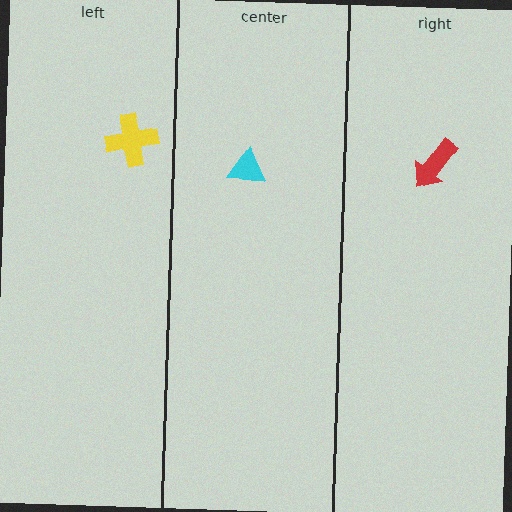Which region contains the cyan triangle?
The center region.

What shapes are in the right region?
The red arrow.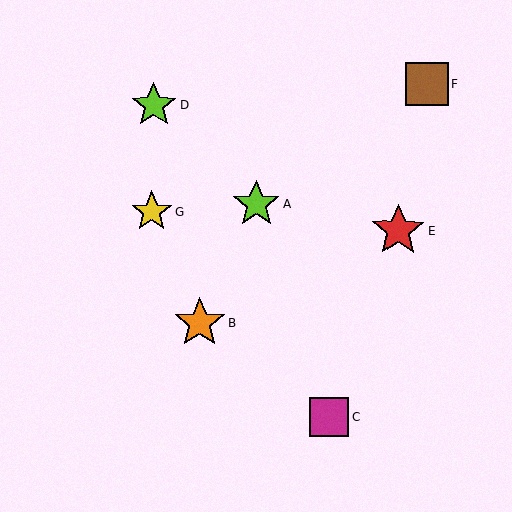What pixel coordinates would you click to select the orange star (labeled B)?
Click at (200, 322) to select the orange star B.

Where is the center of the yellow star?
The center of the yellow star is at (152, 211).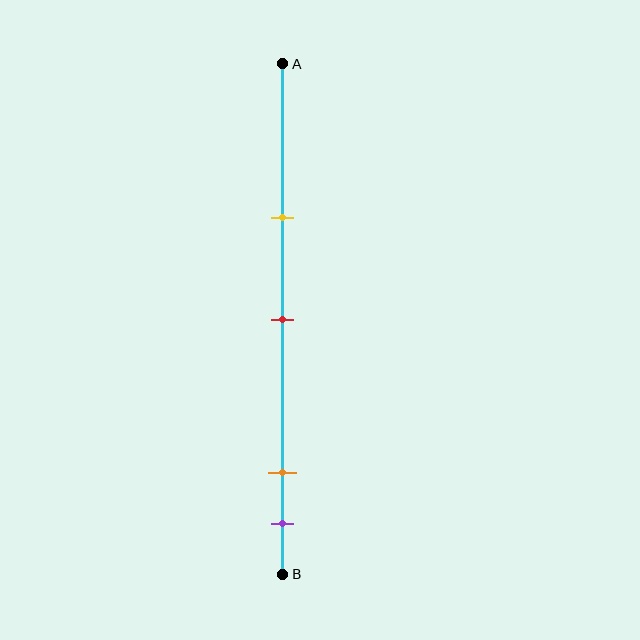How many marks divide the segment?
There are 4 marks dividing the segment.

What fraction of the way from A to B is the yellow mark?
The yellow mark is approximately 30% (0.3) of the way from A to B.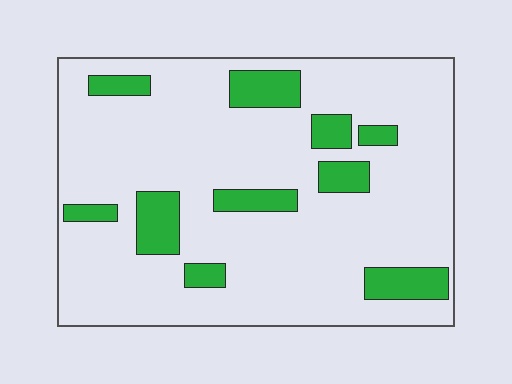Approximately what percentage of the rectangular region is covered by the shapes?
Approximately 15%.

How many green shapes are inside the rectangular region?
10.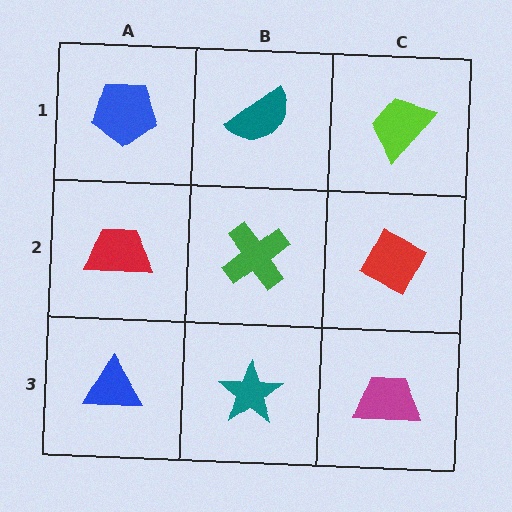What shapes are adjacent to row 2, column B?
A teal semicircle (row 1, column B), a teal star (row 3, column B), a red trapezoid (row 2, column A), a red diamond (row 2, column C).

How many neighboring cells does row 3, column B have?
3.